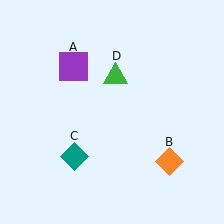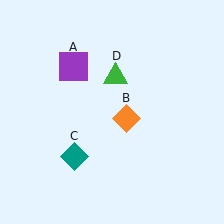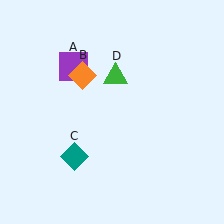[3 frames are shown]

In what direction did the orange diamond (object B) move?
The orange diamond (object B) moved up and to the left.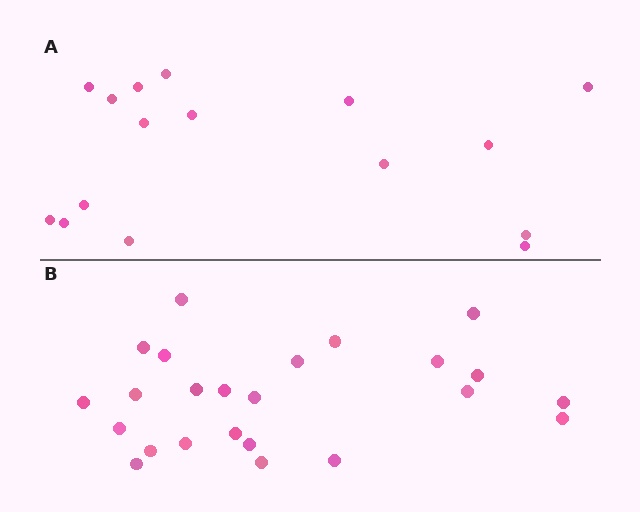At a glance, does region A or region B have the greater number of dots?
Region B (the bottom region) has more dots.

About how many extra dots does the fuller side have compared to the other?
Region B has roughly 8 or so more dots than region A.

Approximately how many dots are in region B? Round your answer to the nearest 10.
About 20 dots. (The exact count is 24, which rounds to 20.)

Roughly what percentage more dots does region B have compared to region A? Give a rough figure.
About 50% more.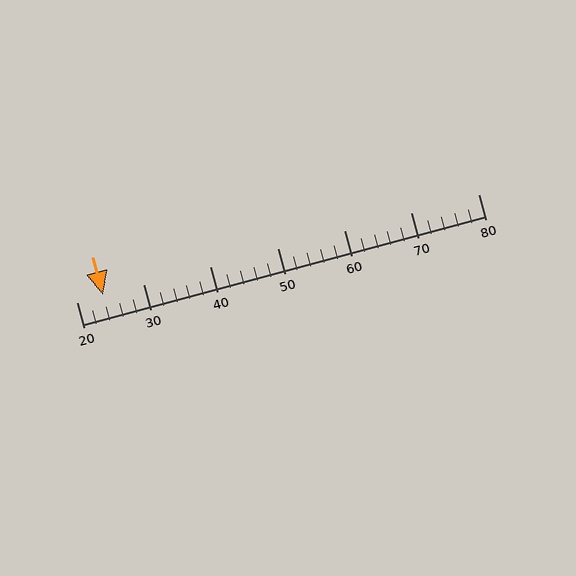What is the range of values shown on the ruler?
The ruler shows values from 20 to 80.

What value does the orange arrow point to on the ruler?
The orange arrow points to approximately 24.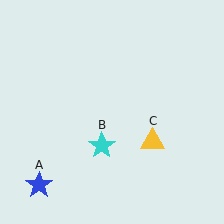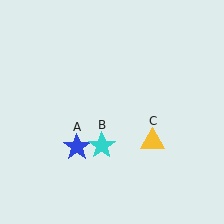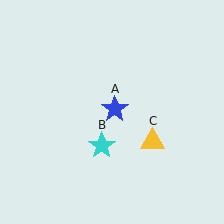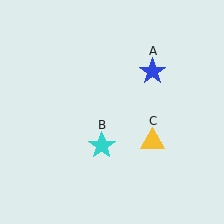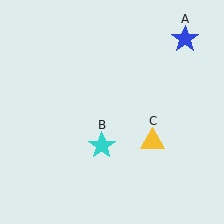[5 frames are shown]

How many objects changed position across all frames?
1 object changed position: blue star (object A).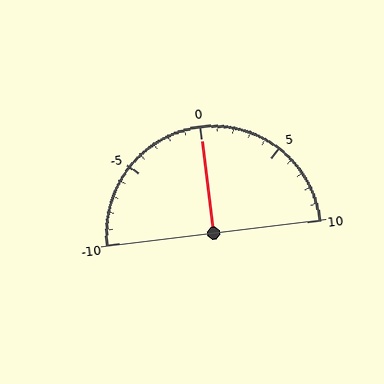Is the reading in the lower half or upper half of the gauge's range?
The reading is in the upper half of the range (-10 to 10).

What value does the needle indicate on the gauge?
The needle indicates approximately 0.